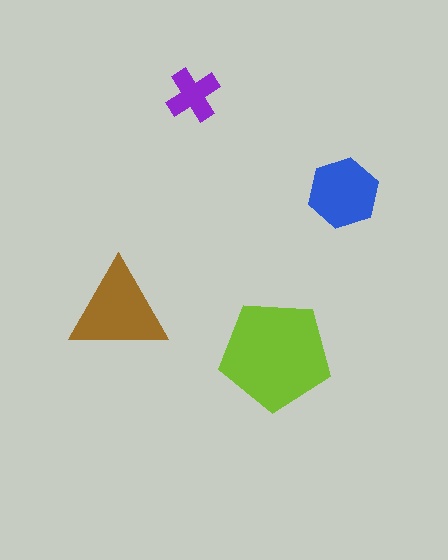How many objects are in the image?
There are 4 objects in the image.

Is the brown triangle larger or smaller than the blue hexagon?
Larger.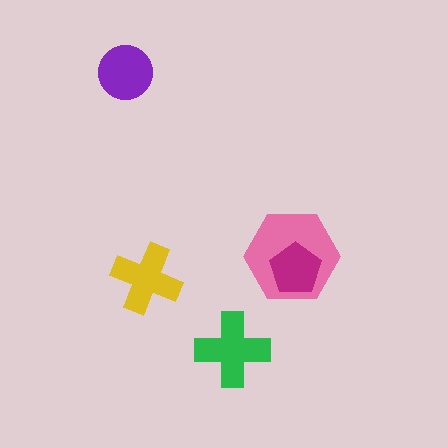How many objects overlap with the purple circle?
0 objects overlap with the purple circle.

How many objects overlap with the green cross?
0 objects overlap with the green cross.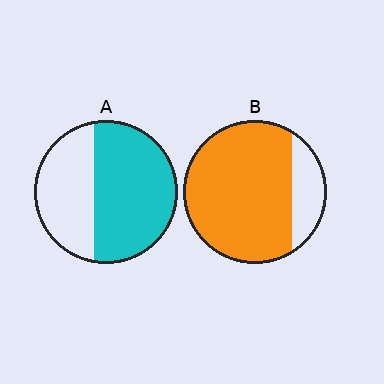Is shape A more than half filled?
Yes.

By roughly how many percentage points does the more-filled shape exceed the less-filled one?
By roughly 20 percentage points (B over A).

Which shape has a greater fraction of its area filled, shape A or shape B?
Shape B.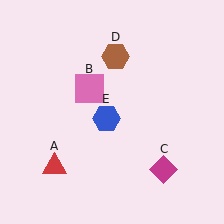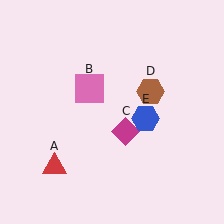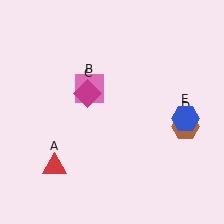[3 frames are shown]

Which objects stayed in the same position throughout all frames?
Red triangle (object A) and pink square (object B) remained stationary.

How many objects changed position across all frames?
3 objects changed position: magenta diamond (object C), brown hexagon (object D), blue hexagon (object E).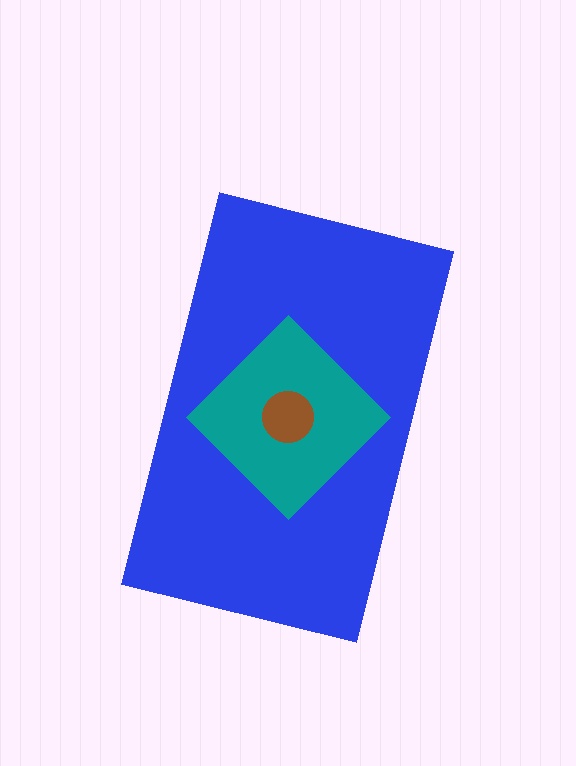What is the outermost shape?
The blue rectangle.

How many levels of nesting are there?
3.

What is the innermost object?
The brown circle.